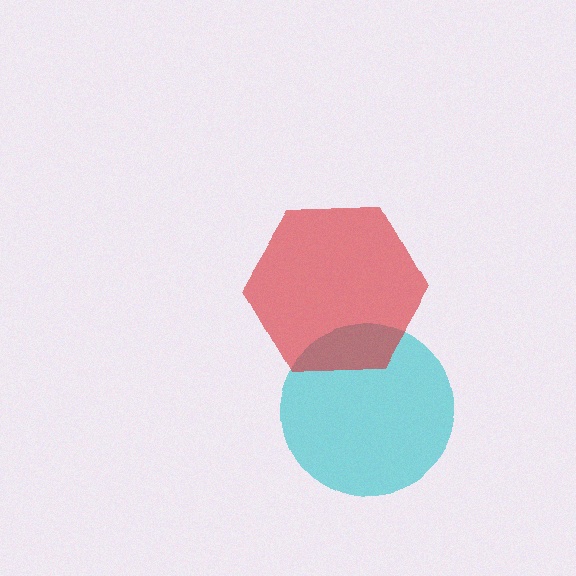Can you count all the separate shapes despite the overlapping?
Yes, there are 2 separate shapes.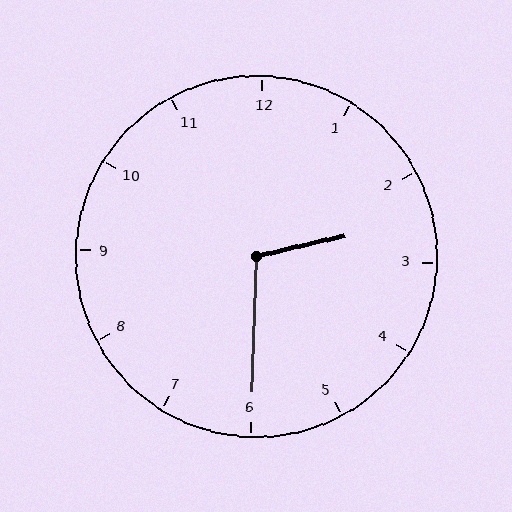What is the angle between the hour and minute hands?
Approximately 105 degrees.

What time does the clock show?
2:30.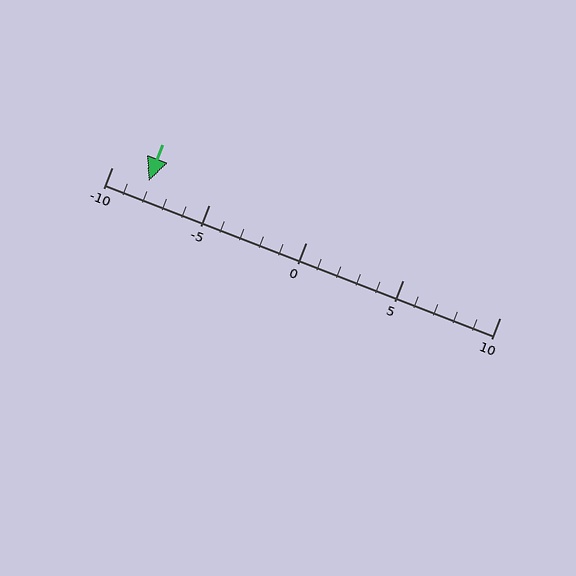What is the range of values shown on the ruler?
The ruler shows values from -10 to 10.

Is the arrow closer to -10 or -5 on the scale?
The arrow is closer to -10.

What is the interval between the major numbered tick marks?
The major tick marks are spaced 5 units apart.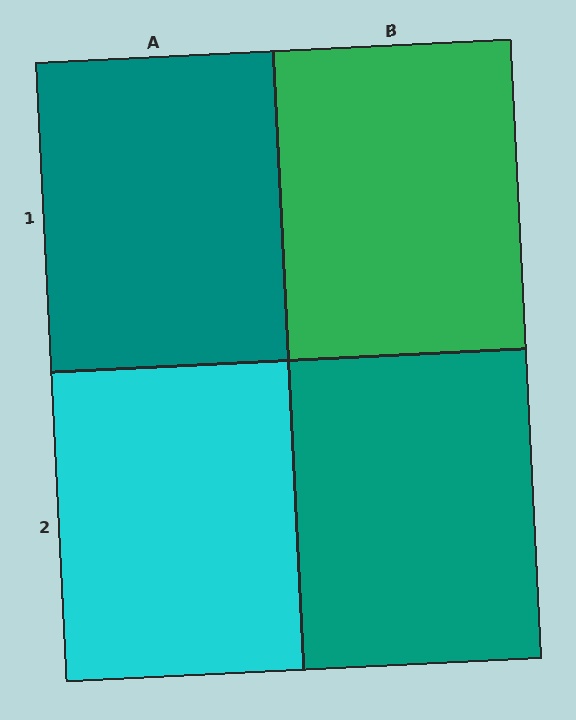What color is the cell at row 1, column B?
Green.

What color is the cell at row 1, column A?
Teal.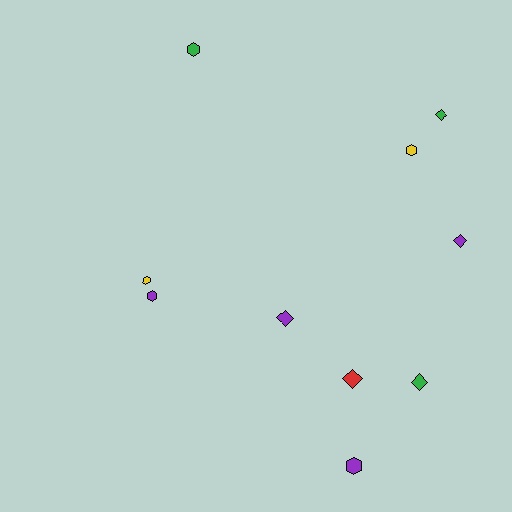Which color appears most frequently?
Purple, with 4 objects.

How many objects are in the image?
There are 10 objects.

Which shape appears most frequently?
Hexagon, with 5 objects.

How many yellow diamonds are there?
There are no yellow diamonds.